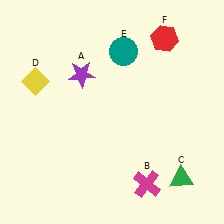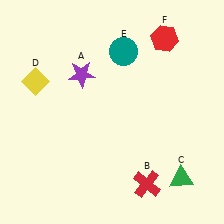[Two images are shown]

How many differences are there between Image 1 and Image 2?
There is 1 difference between the two images.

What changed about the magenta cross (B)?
In Image 1, B is magenta. In Image 2, it changed to red.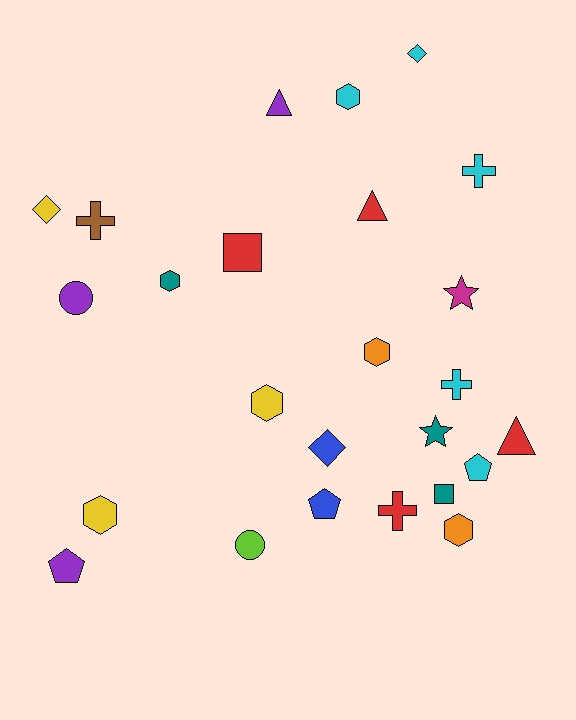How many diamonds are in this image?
There are 3 diamonds.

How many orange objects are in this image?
There are 2 orange objects.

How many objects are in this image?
There are 25 objects.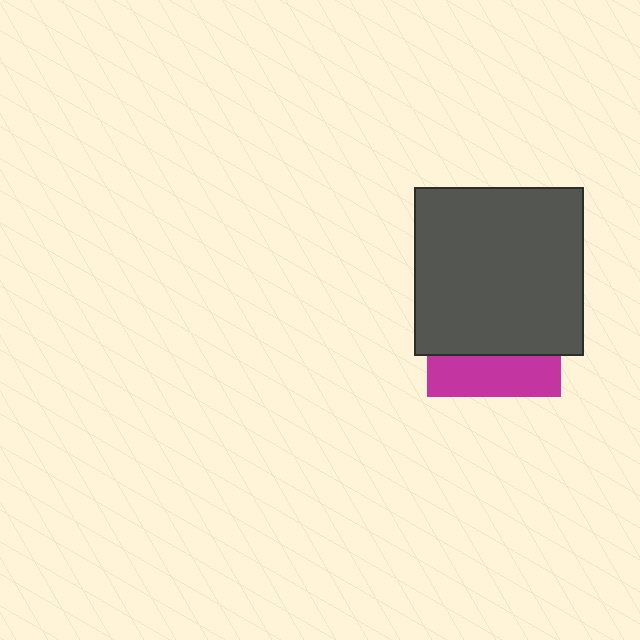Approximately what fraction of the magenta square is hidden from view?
Roughly 69% of the magenta square is hidden behind the dark gray square.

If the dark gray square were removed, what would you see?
You would see the complete magenta square.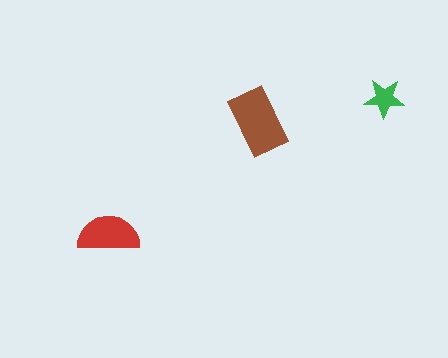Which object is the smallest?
The green star.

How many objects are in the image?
There are 3 objects in the image.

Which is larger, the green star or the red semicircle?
The red semicircle.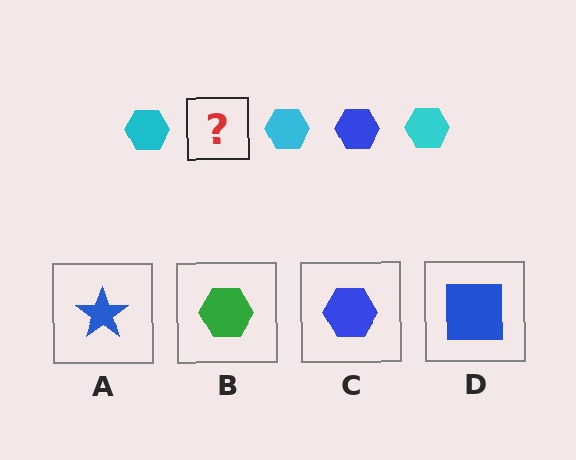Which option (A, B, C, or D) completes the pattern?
C.